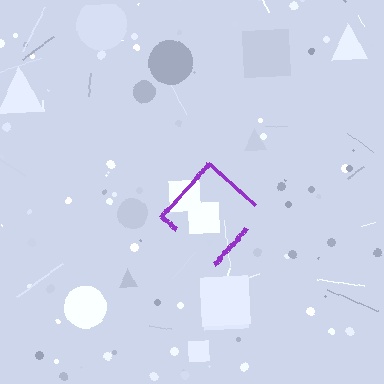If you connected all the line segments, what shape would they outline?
They would outline a diamond.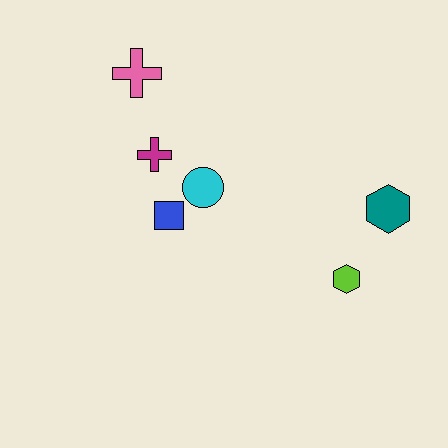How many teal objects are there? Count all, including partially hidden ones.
There is 1 teal object.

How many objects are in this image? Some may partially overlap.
There are 6 objects.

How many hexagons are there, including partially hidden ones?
There are 2 hexagons.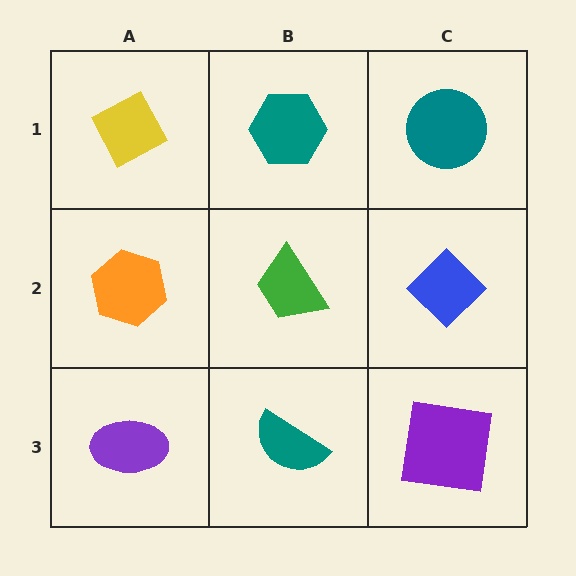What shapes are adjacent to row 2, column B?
A teal hexagon (row 1, column B), a teal semicircle (row 3, column B), an orange hexagon (row 2, column A), a blue diamond (row 2, column C).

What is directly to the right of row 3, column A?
A teal semicircle.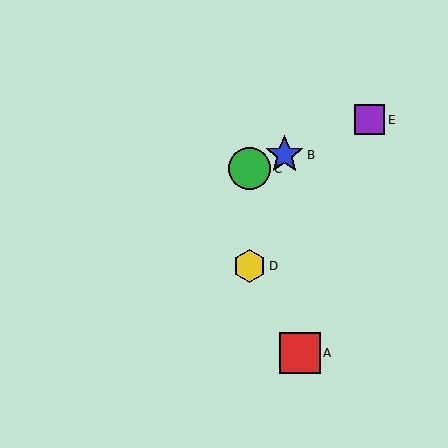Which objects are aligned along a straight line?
Objects B, C, E are aligned along a straight line.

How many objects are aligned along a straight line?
3 objects (B, C, E) are aligned along a straight line.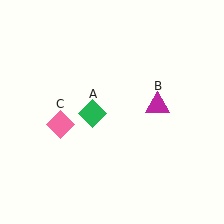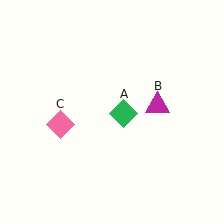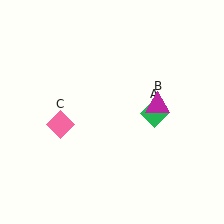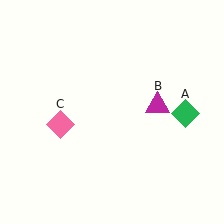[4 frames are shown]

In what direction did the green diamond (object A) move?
The green diamond (object A) moved right.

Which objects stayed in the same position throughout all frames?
Magenta triangle (object B) and pink diamond (object C) remained stationary.